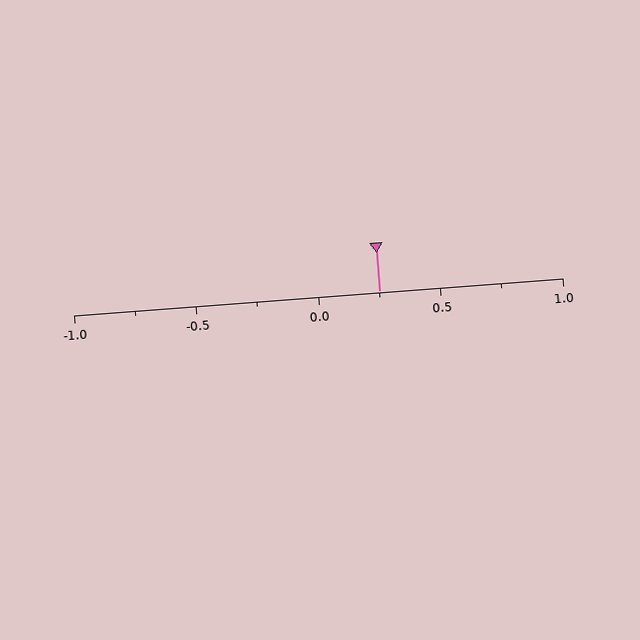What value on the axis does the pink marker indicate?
The marker indicates approximately 0.25.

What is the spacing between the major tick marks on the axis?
The major ticks are spaced 0.5 apart.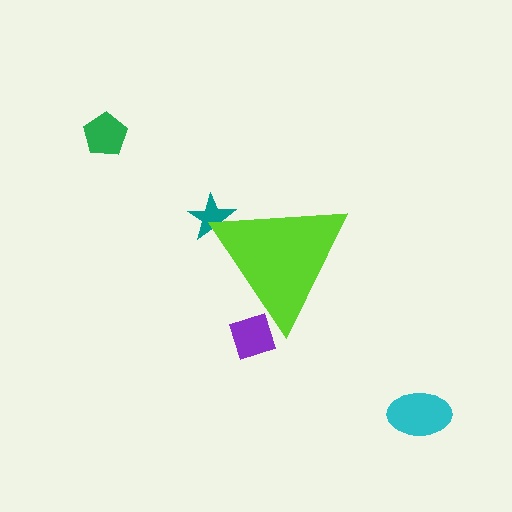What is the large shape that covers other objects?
A lime triangle.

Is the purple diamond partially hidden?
Yes, the purple diamond is partially hidden behind the lime triangle.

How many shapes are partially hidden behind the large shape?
2 shapes are partially hidden.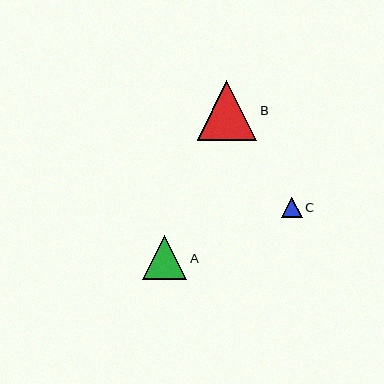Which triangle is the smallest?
Triangle C is the smallest with a size of approximately 21 pixels.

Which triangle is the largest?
Triangle B is the largest with a size of approximately 60 pixels.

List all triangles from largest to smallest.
From largest to smallest: B, A, C.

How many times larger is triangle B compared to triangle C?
Triangle B is approximately 2.9 times the size of triangle C.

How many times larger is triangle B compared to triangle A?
Triangle B is approximately 1.4 times the size of triangle A.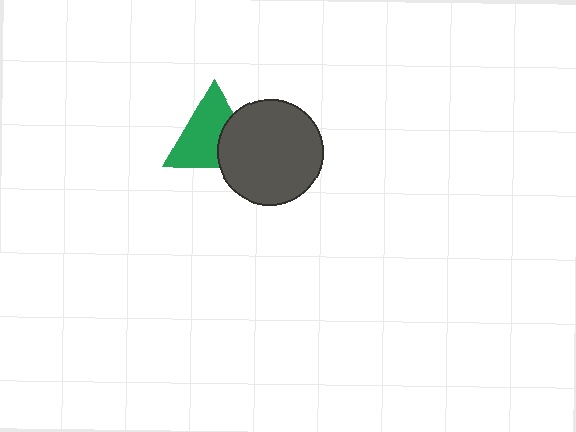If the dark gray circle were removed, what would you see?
You would see the complete green triangle.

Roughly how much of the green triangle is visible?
Most of it is visible (roughly 66%).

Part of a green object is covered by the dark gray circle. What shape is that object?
It is a triangle.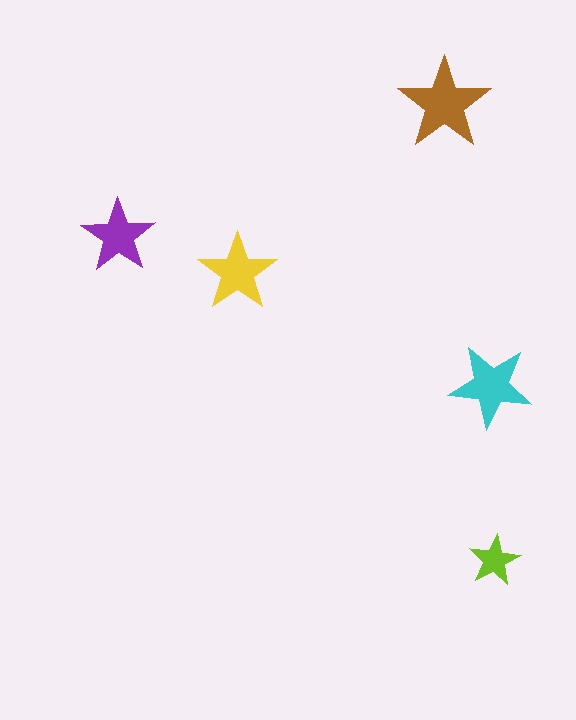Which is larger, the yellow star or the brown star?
The brown one.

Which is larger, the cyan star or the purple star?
The cyan one.